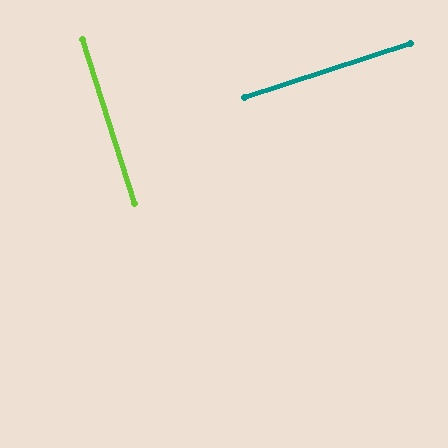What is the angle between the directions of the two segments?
Approximately 90 degrees.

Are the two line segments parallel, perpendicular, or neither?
Perpendicular — they meet at approximately 90°.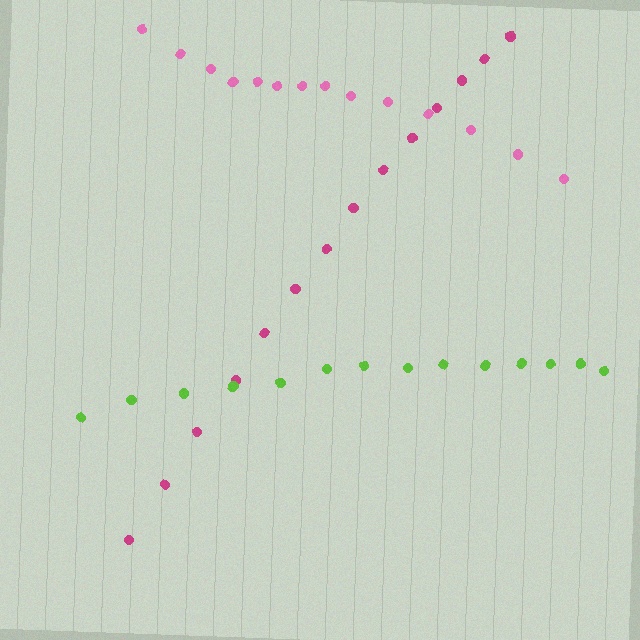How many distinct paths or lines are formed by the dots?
There are 3 distinct paths.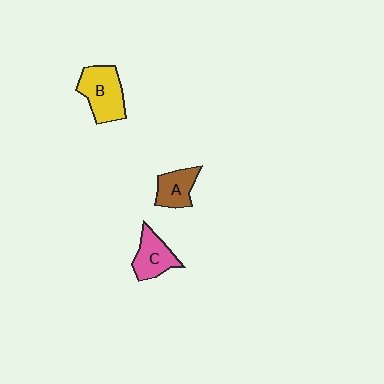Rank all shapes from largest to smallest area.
From largest to smallest: B (yellow), C (pink), A (brown).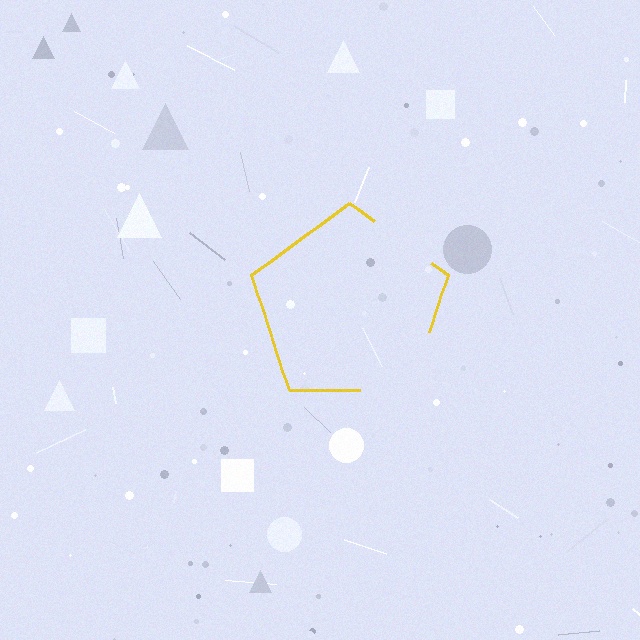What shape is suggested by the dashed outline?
The dashed outline suggests a pentagon.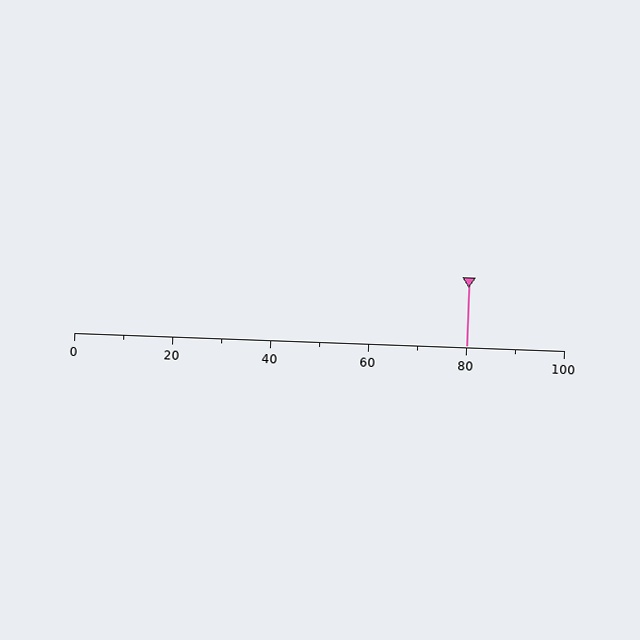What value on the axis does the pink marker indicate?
The marker indicates approximately 80.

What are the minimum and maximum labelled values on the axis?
The axis runs from 0 to 100.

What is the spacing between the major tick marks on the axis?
The major ticks are spaced 20 apart.